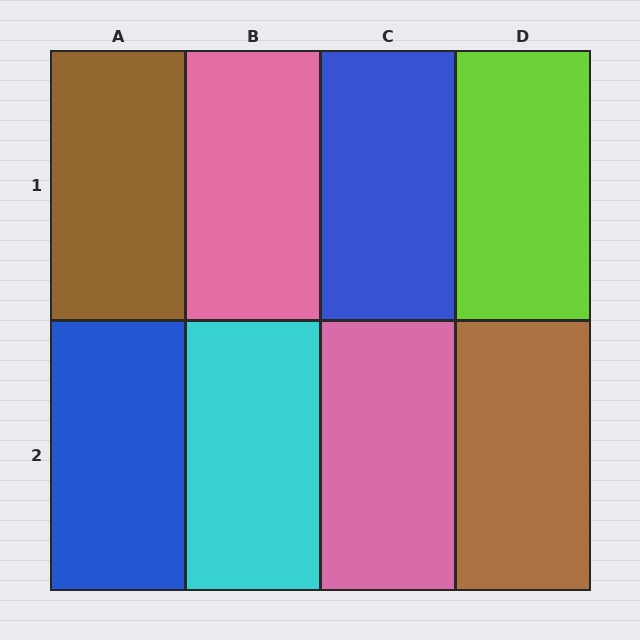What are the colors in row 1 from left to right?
Brown, pink, blue, lime.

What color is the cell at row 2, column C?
Pink.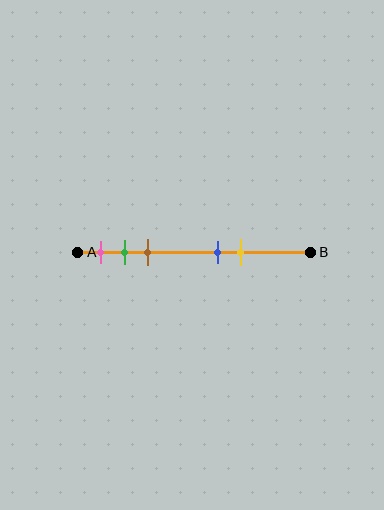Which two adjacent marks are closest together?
The green and brown marks are the closest adjacent pair.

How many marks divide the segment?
There are 5 marks dividing the segment.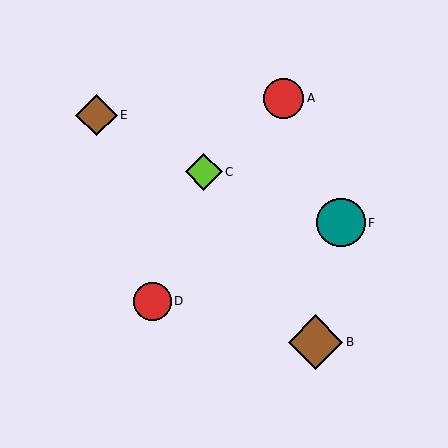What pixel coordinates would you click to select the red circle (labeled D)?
Click at (152, 301) to select the red circle D.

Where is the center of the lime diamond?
The center of the lime diamond is at (204, 172).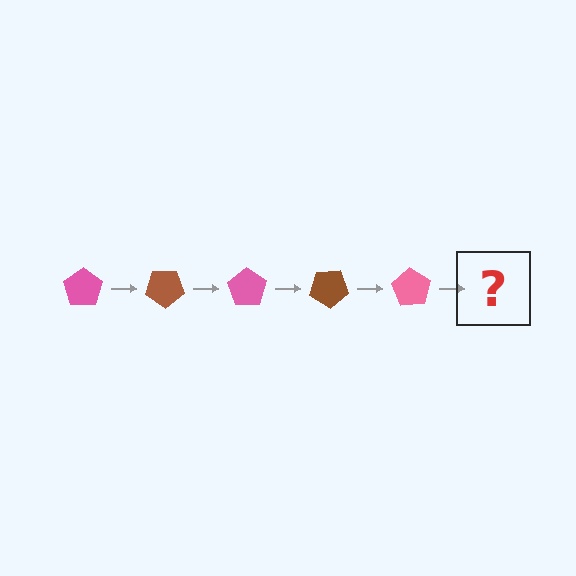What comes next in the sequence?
The next element should be a brown pentagon, rotated 175 degrees from the start.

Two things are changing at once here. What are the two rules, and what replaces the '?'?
The two rules are that it rotates 35 degrees each step and the color cycles through pink and brown. The '?' should be a brown pentagon, rotated 175 degrees from the start.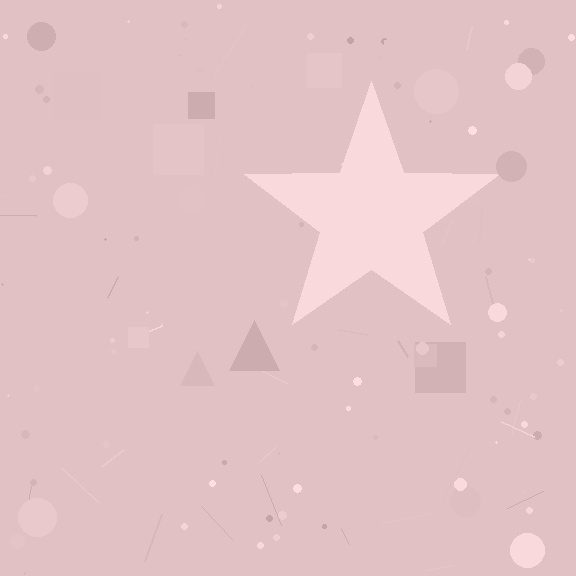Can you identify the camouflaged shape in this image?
The camouflaged shape is a star.